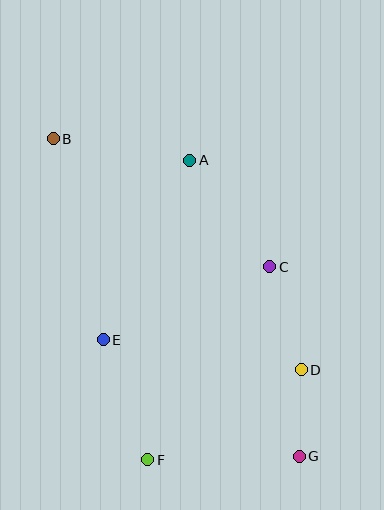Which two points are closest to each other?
Points D and G are closest to each other.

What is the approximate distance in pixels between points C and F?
The distance between C and F is approximately 228 pixels.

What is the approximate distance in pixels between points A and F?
The distance between A and F is approximately 302 pixels.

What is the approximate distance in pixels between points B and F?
The distance between B and F is approximately 335 pixels.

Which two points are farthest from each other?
Points B and G are farthest from each other.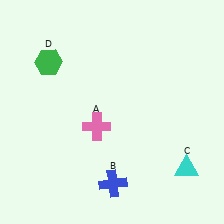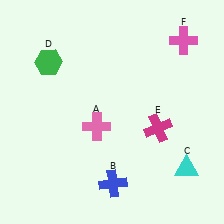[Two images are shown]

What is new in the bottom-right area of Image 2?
A magenta cross (E) was added in the bottom-right area of Image 2.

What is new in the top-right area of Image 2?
A pink cross (F) was added in the top-right area of Image 2.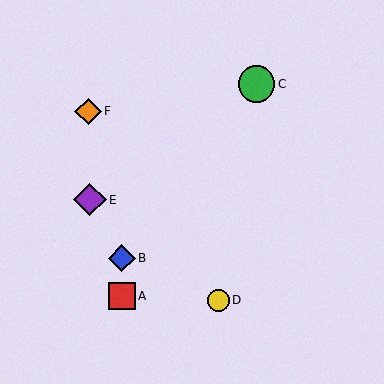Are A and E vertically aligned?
No, A is at x≈122 and E is at x≈90.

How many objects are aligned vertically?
2 objects (A, B) are aligned vertically.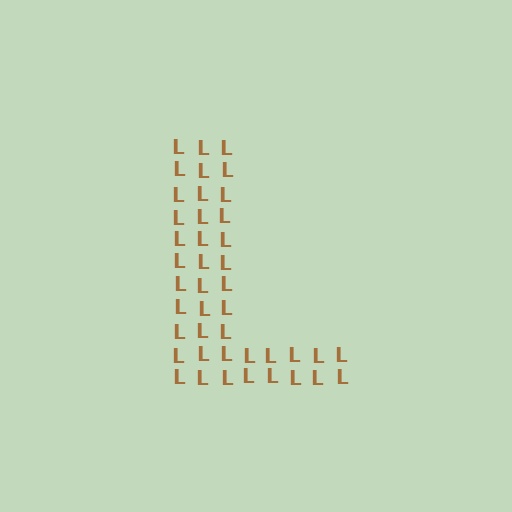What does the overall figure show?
The overall figure shows the letter L.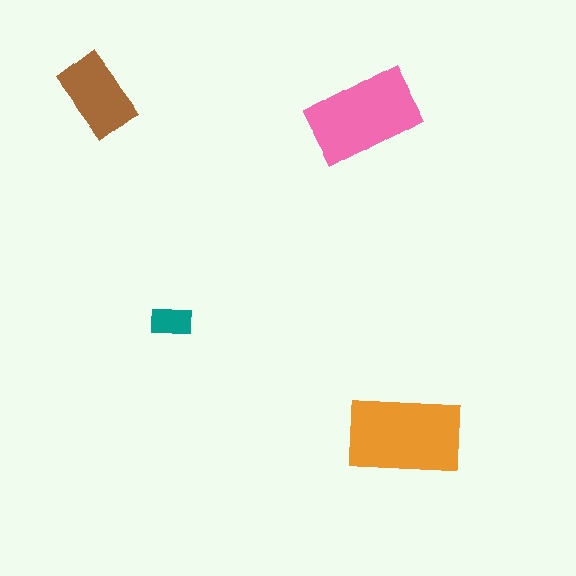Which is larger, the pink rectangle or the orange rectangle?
The orange one.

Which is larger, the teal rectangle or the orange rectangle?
The orange one.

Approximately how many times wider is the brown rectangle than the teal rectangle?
About 2 times wider.